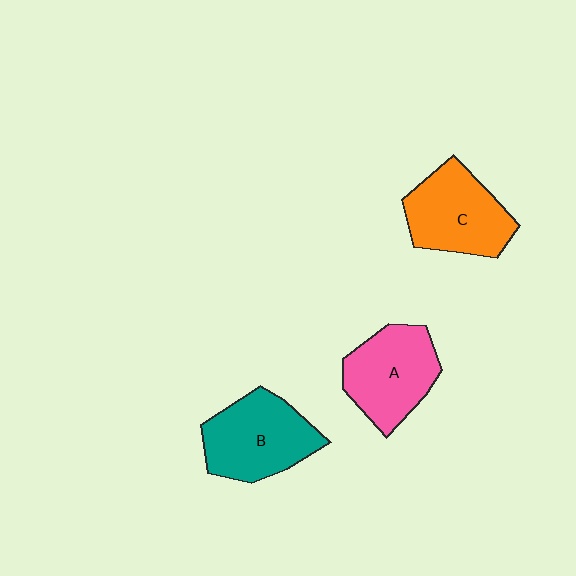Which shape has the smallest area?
Shape A (pink).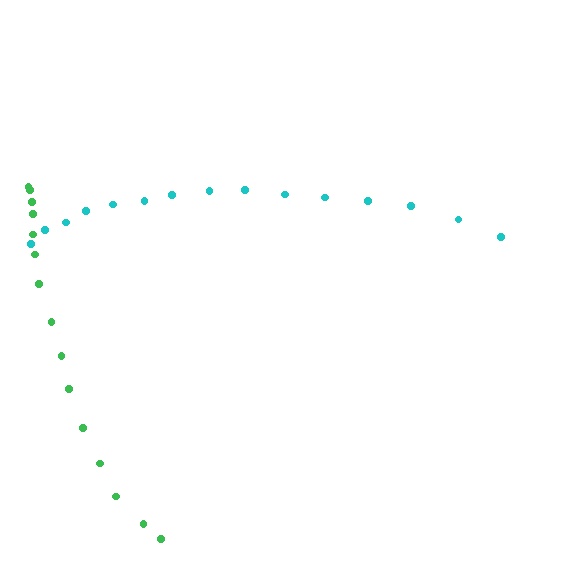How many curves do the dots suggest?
There are 2 distinct paths.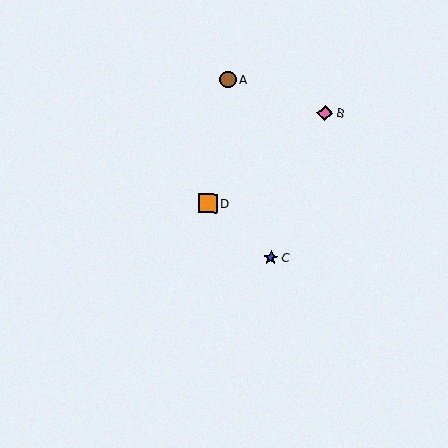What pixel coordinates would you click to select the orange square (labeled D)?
Click at (208, 203) to select the orange square D.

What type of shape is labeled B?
Shape B is a pink diamond.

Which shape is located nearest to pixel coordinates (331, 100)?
The pink diamond (labeled B) at (325, 113) is nearest to that location.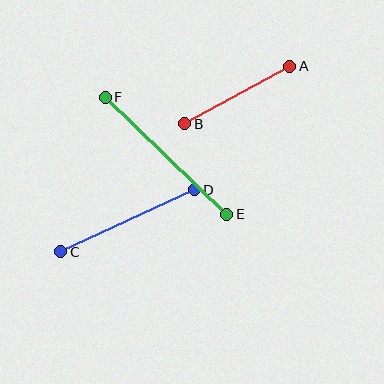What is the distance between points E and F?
The distance is approximately 169 pixels.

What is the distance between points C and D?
The distance is approximately 147 pixels.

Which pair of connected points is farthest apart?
Points E and F are farthest apart.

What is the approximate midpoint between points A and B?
The midpoint is at approximately (237, 95) pixels.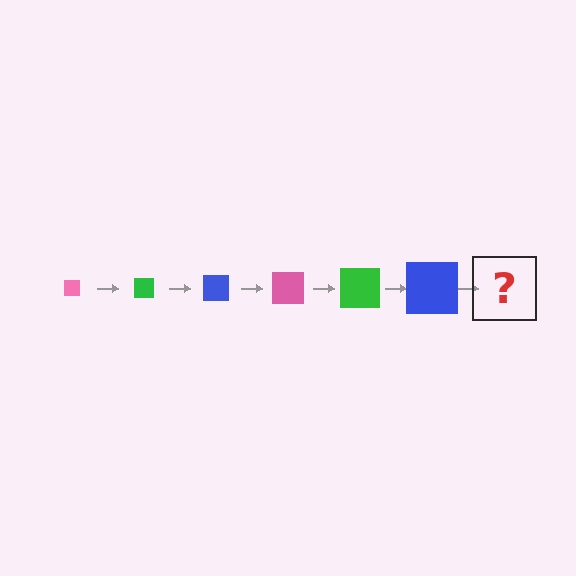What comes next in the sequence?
The next element should be a pink square, larger than the previous one.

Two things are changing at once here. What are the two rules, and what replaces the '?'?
The two rules are that the square grows larger each step and the color cycles through pink, green, and blue. The '?' should be a pink square, larger than the previous one.